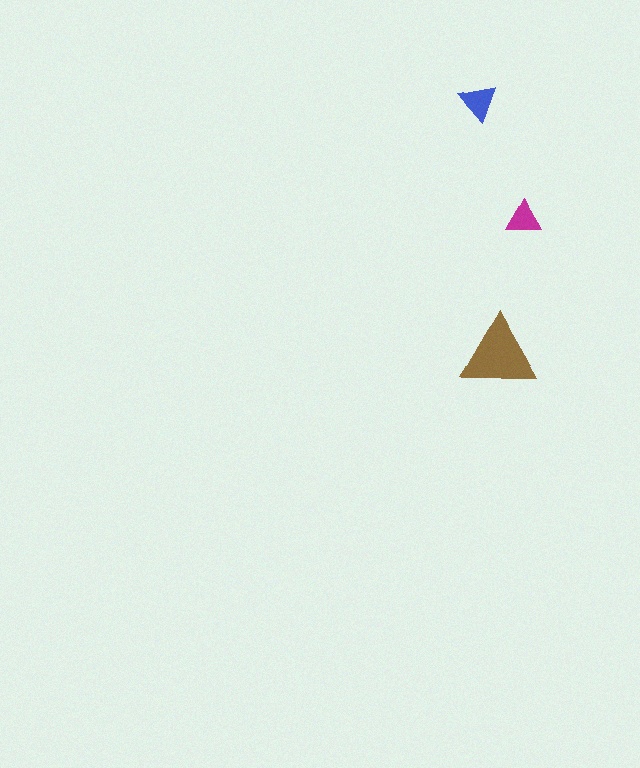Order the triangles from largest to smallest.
the brown one, the blue one, the magenta one.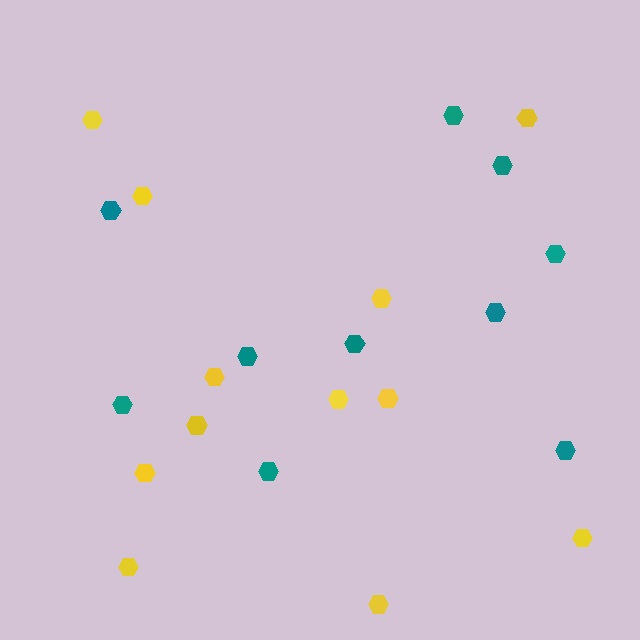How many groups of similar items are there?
There are 2 groups: one group of yellow hexagons (12) and one group of teal hexagons (10).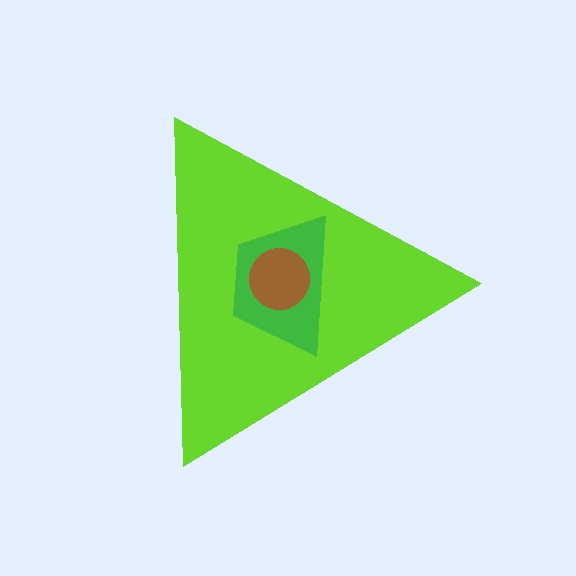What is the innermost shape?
The brown circle.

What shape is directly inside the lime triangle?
The green trapezoid.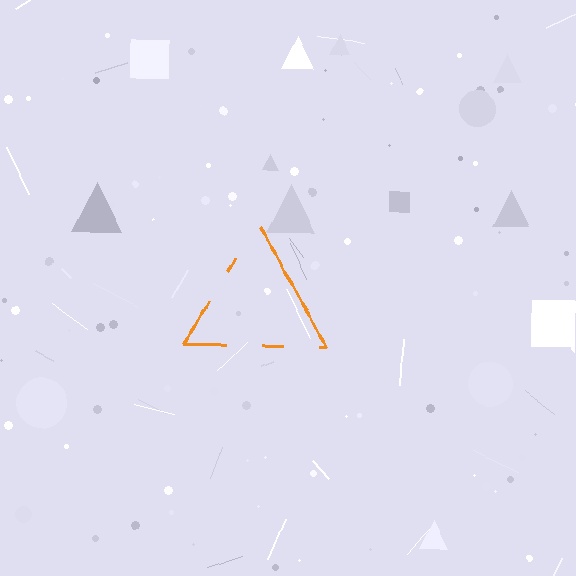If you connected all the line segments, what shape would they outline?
They would outline a triangle.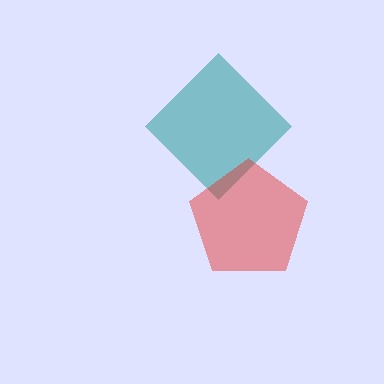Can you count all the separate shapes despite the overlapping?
Yes, there are 2 separate shapes.